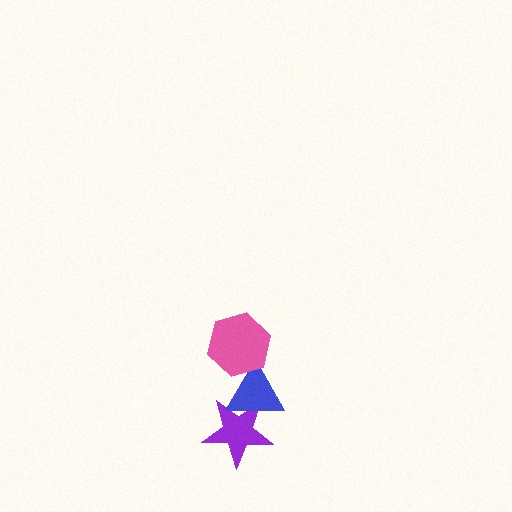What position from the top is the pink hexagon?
The pink hexagon is 1st from the top.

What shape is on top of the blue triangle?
The pink hexagon is on top of the blue triangle.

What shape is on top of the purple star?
The blue triangle is on top of the purple star.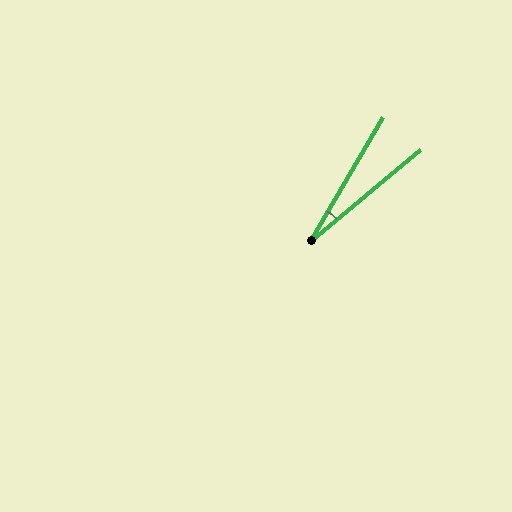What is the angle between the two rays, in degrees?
Approximately 20 degrees.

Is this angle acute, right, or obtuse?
It is acute.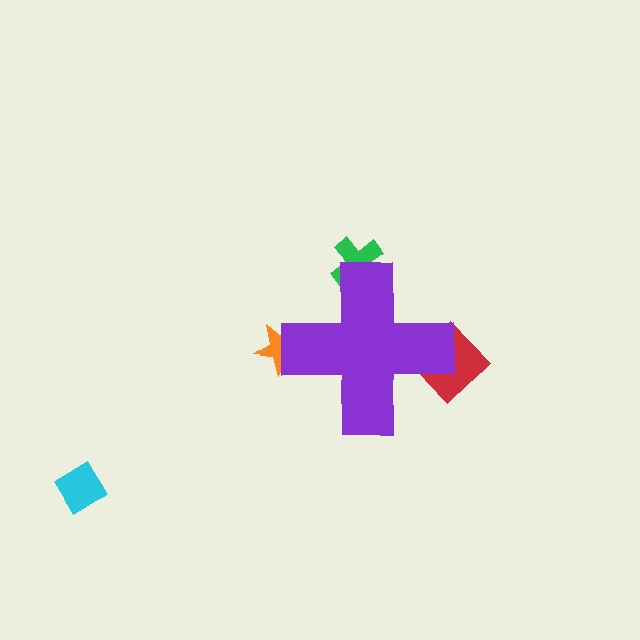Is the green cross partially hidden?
Yes, the green cross is partially hidden behind the purple cross.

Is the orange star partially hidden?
Yes, the orange star is partially hidden behind the purple cross.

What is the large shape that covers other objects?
A purple cross.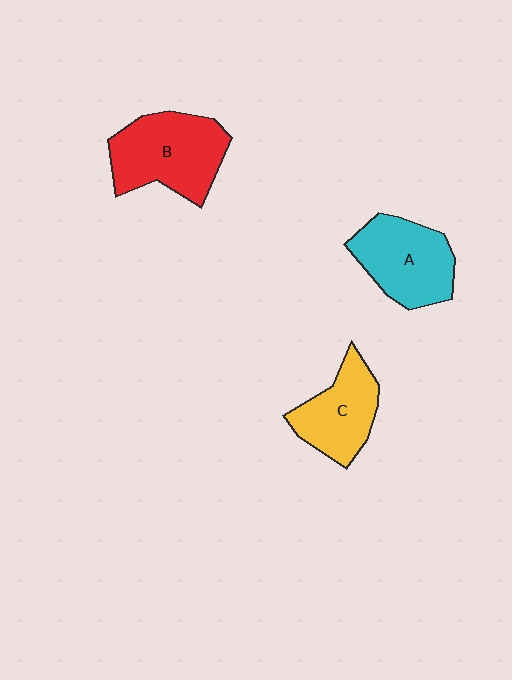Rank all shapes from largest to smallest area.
From largest to smallest: B (red), A (cyan), C (yellow).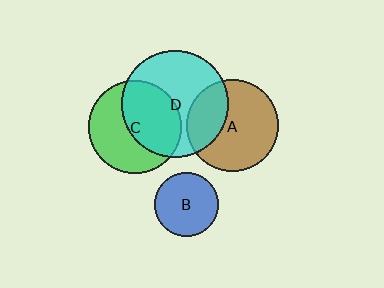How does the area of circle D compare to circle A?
Approximately 1.4 times.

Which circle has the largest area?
Circle D (cyan).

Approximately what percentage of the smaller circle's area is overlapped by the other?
Approximately 30%.